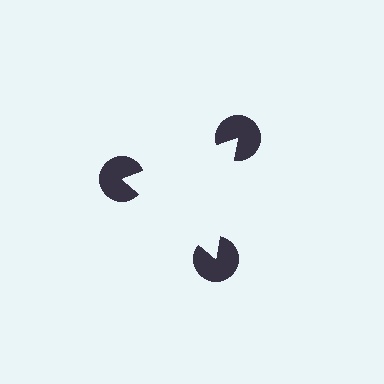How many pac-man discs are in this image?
There are 3 — one at each vertex of the illusory triangle.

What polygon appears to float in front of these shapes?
An illusory triangle — its edges are inferred from the aligned wedge cuts in the pac-man discs, not physically drawn.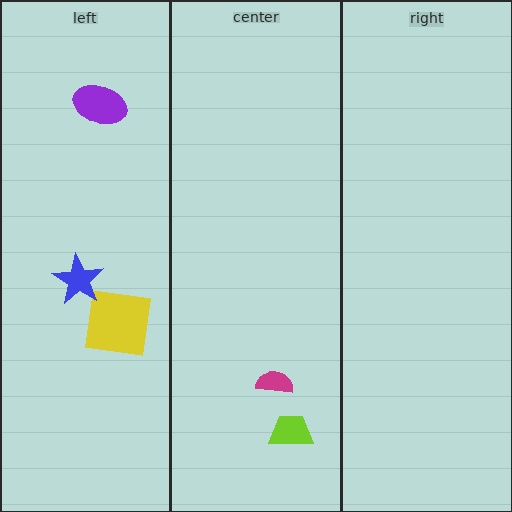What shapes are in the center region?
The magenta semicircle, the lime trapezoid.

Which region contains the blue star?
The left region.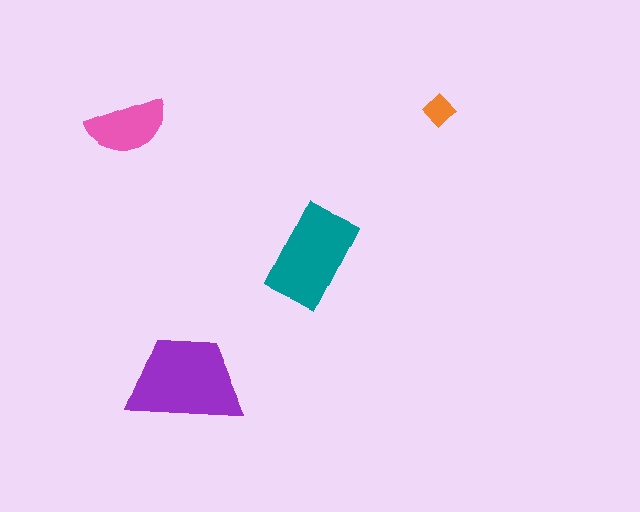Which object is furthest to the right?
The orange diamond is rightmost.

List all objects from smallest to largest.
The orange diamond, the pink semicircle, the teal rectangle, the purple trapezoid.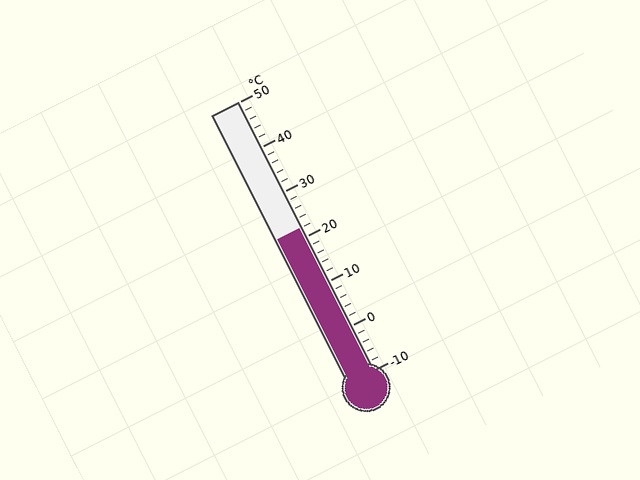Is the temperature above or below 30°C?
The temperature is below 30°C.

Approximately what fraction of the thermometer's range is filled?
The thermometer is filled to approximately 55% of its range.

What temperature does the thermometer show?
The thermometer shows approximately 22°C.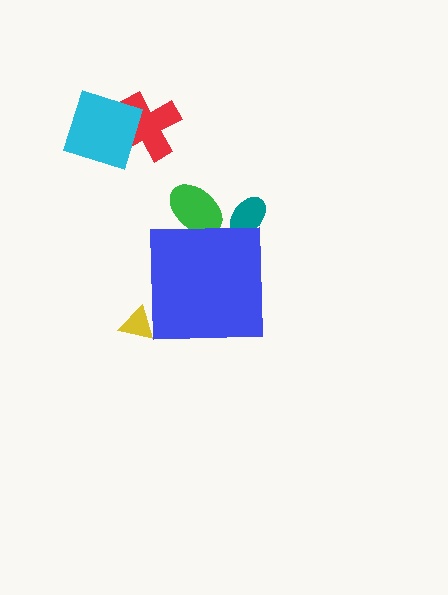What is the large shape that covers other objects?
A blue square.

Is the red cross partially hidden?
No, the red cross is fully visible.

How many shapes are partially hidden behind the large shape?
3 shapes are partially hidden.